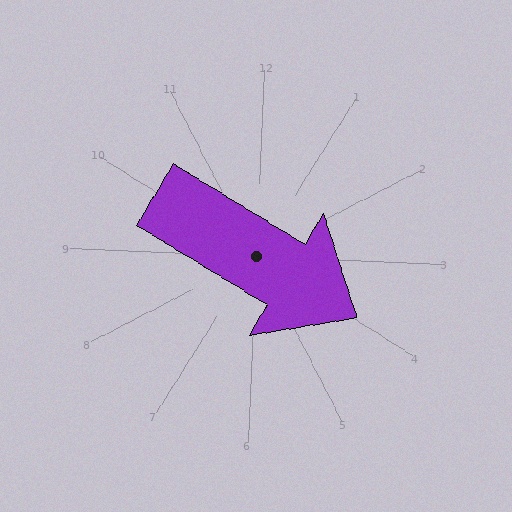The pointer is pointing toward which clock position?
Roughly 4 o'clock.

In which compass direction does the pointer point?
Southeast.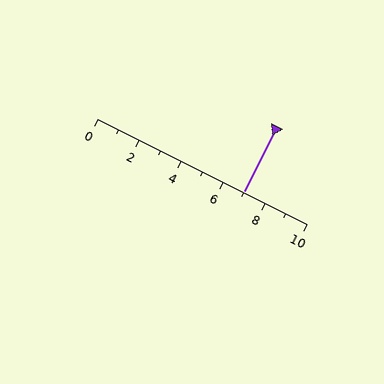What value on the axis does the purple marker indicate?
The marker indicates approximately 7.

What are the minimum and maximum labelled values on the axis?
The axis runs from 0 to 10.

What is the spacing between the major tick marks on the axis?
The major ticks are spaced 2 apart.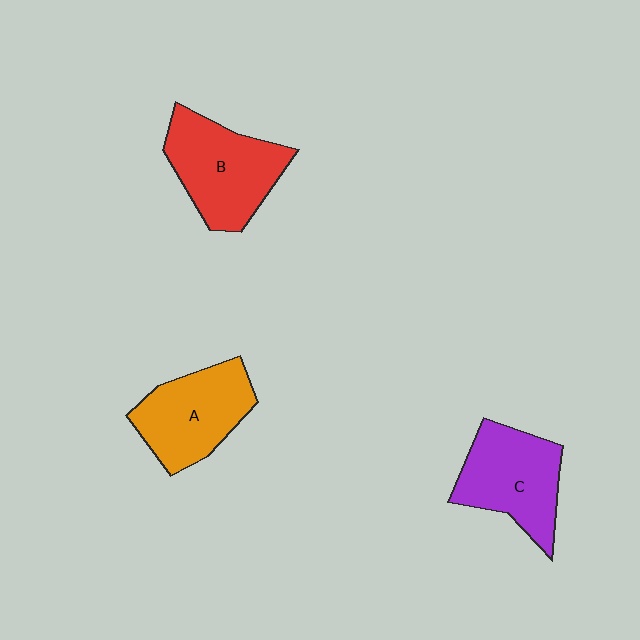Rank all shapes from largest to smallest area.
From largest to smallest: B (red), C (purple), A (orange).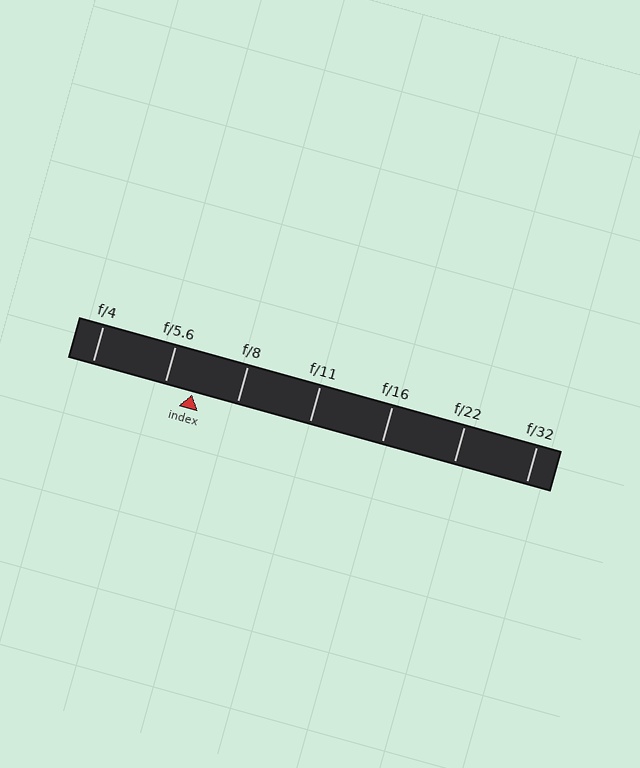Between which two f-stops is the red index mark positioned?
The index mark is between f/5.6 and f/8.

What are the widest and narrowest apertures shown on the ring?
The widest aperture shown is f/4 and the narrowest is f/32.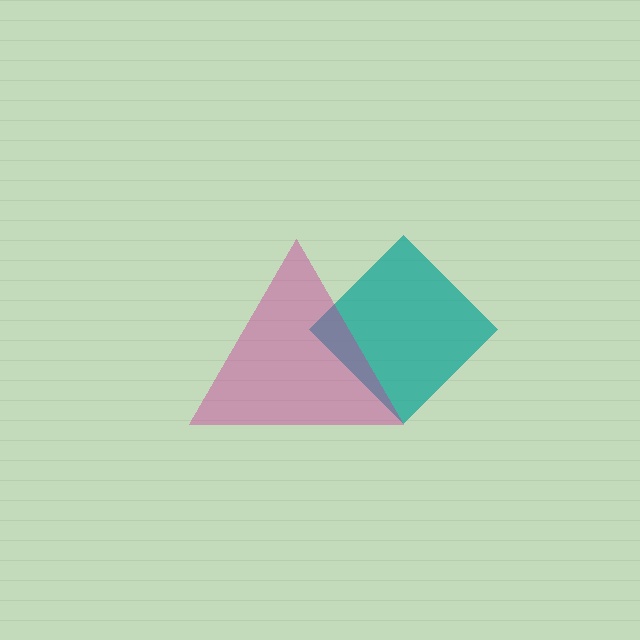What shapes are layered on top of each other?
The layered shapes are: a teal diamond, a magenta triangle.